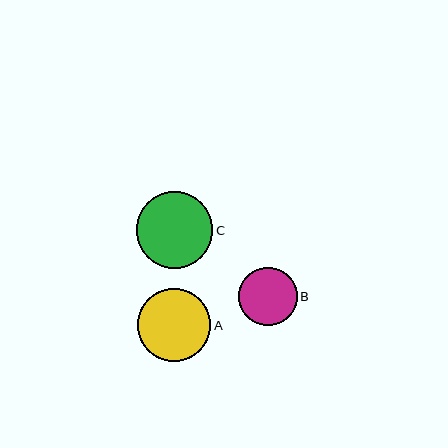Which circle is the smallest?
Circle B is the smallest with a size of approximately 58 pixels.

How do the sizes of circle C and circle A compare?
Circle C and circle A are approximately the same size.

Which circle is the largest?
Circle C is the largest with a size of approximately 77 pixels.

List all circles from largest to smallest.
From largest to smallest: C, A, B.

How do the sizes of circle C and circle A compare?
Circle C and circle A are approximately the same size.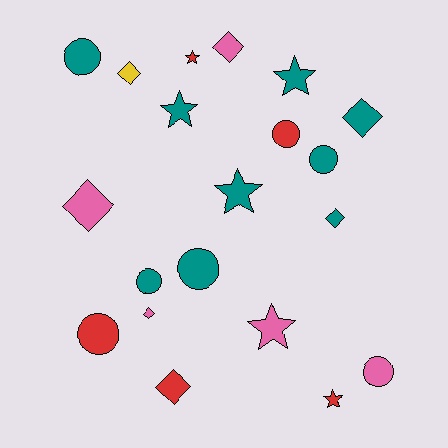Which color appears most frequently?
Teal, with 9 objects.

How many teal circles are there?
There are 4 teal circles.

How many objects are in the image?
There are 20 objects.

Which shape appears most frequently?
Circle, with 7 objects.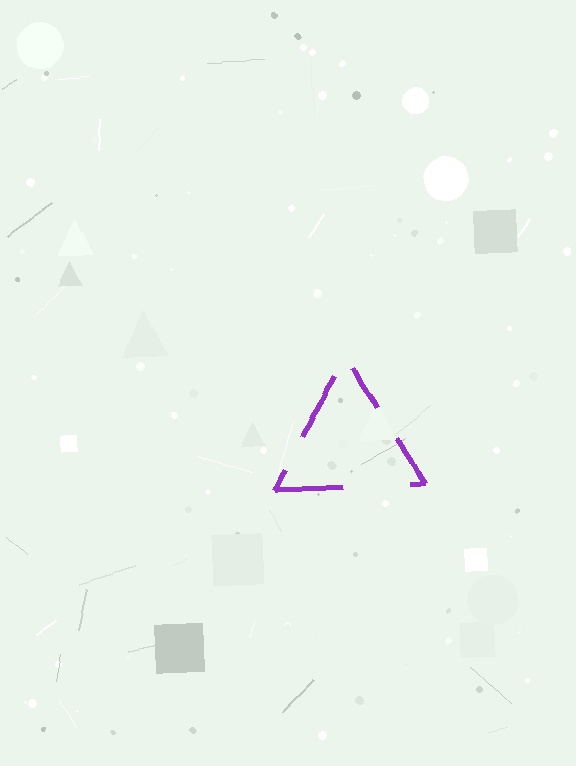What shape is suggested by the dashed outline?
The dashed outline suggests a triangle.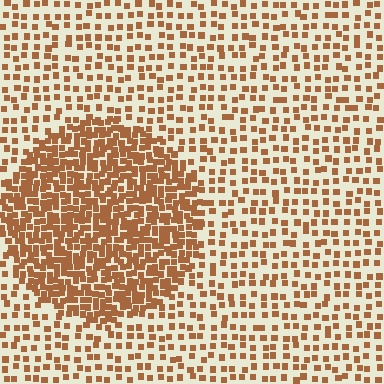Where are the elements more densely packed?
The elements are more densely packed inside the circle boundary.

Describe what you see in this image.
The image contains small brown elements arranged at two different densities. A circle-shaped region is visible where the elements are more densely packed than the surrounding area.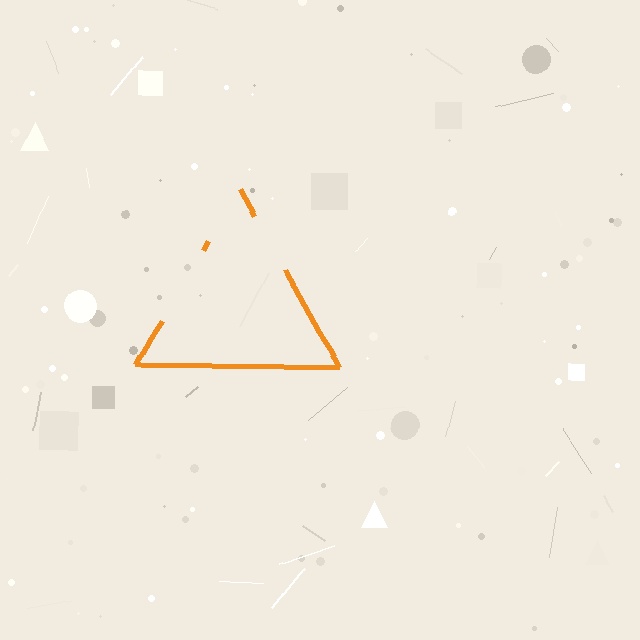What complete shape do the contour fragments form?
The contour fragments form a triangle.